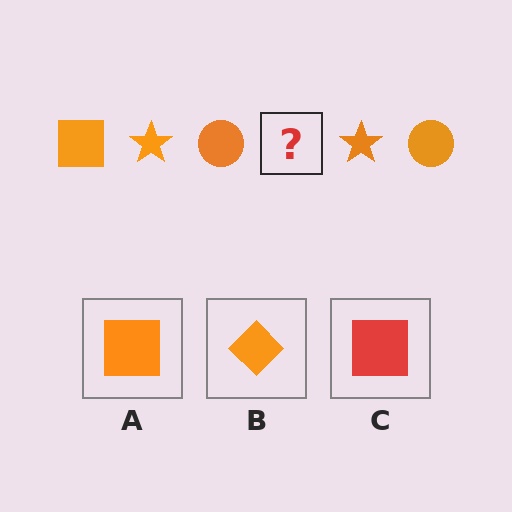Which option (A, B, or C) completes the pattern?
A.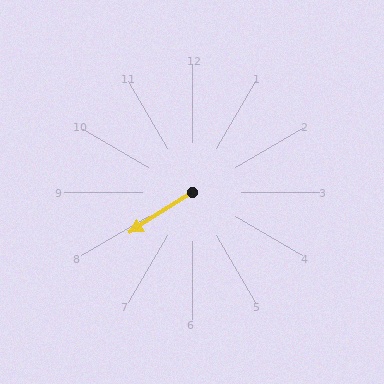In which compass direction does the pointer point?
Southwest.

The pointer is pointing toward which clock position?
Roughly 8 o'clock.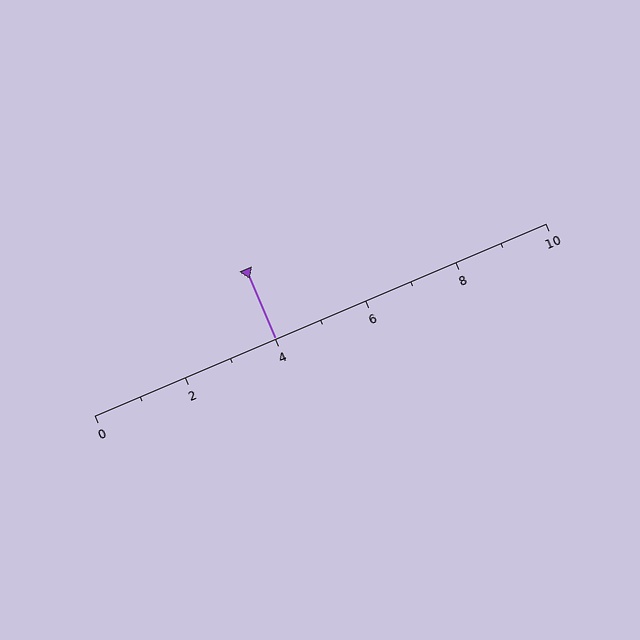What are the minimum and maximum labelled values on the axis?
The axis runs from 0 to 10.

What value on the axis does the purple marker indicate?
The marker indicates approximately 4.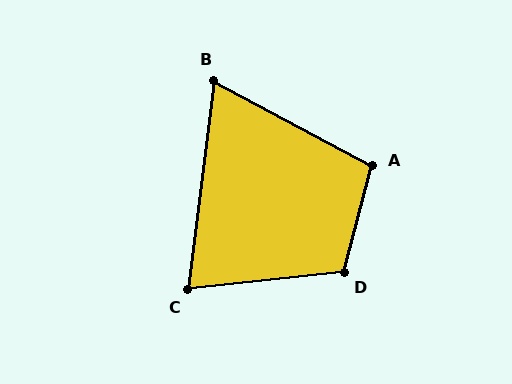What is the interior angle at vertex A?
Approximately 103 degrees (obtuse).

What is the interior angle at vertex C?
Approximately 77 degrees (acute).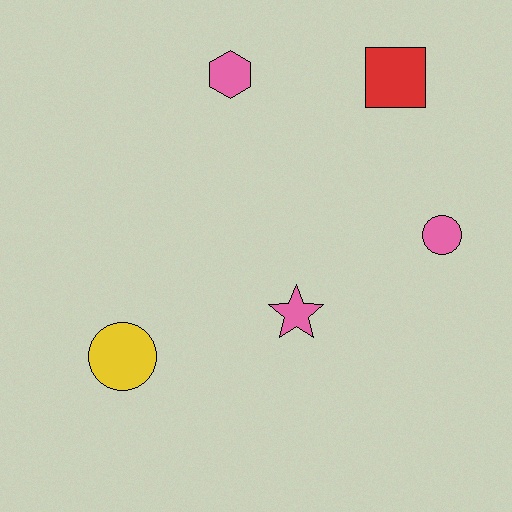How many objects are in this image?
There are 5 objects.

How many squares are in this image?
There is 1 square.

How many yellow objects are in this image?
There is 1 yellow object.